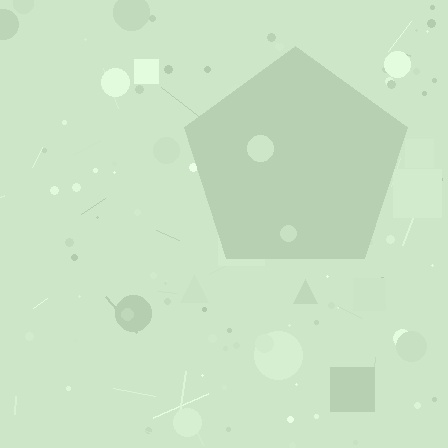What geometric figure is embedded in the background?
A pentagon is embedded in the background.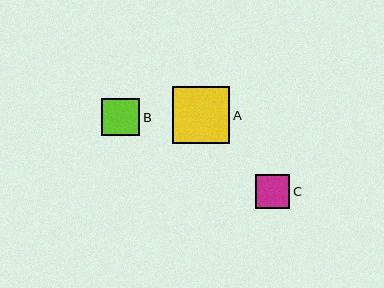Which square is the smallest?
Square C is the smallest with a size of approximately 34 pixels.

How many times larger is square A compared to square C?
Square A is approximately 1.7 times the size of square C.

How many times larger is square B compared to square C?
Square B is approximately 1.1 times the size of square C.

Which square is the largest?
Square A is the largest with a size of approximately 57 pixels.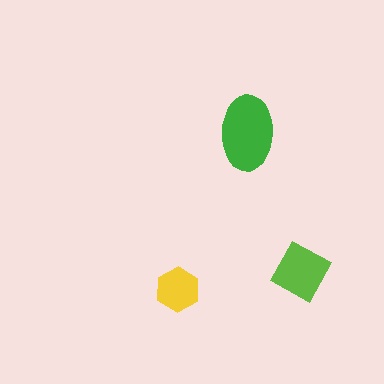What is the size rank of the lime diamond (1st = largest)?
2nd.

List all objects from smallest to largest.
The yellow hexagon, the lime diamond, the green ellipse.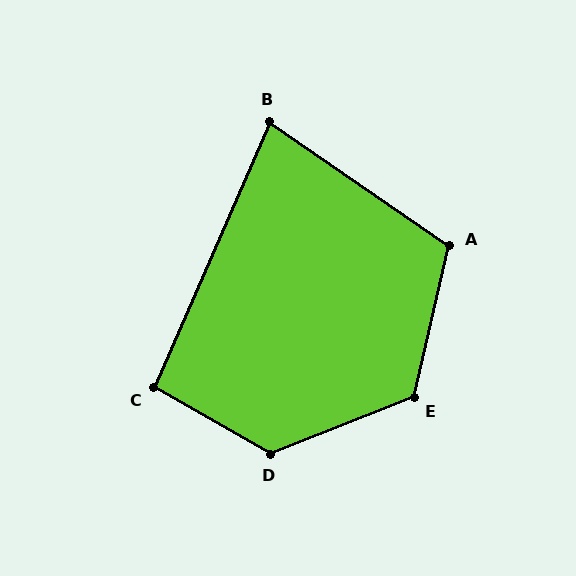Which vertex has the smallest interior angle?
B, at approximately 79 degrees.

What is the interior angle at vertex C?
Approximately 96 degrees (obtuse).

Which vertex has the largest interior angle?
D, at approximately 129 degrees.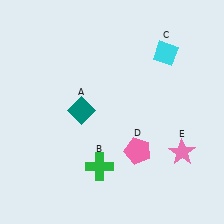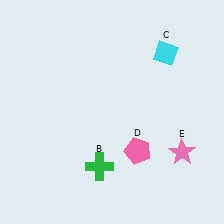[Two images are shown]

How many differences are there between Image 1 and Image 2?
There is 1 difference between the two images.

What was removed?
The teal diamond (A) was removed in Image 2.